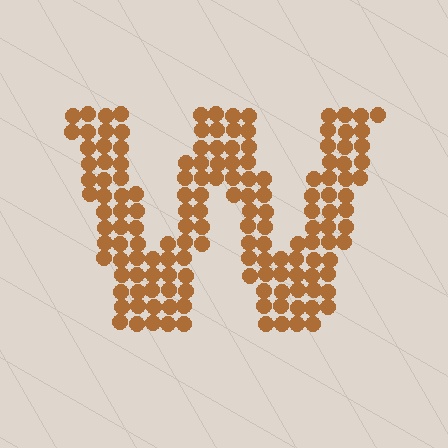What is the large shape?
The large shape is the letter W.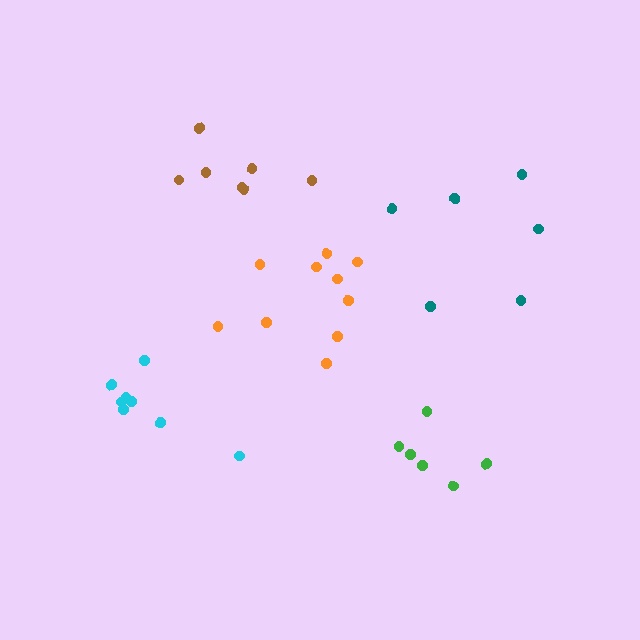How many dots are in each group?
Group 1: 6 dots, Group 2: 7 dots, Group 3: 6 dots, Group 4: 10 dots, Group 5: 8 dots (37 total).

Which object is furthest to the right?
The teal cluster is rightmost.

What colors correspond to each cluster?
The clusters are colored: green, brown, teal, orange, cyan.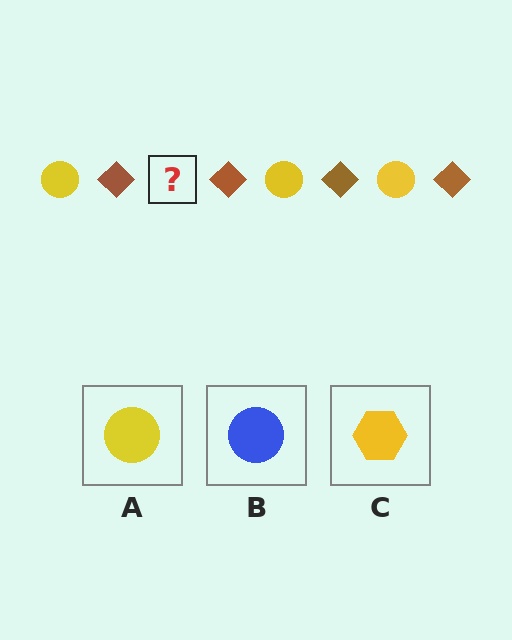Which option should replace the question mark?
Option A.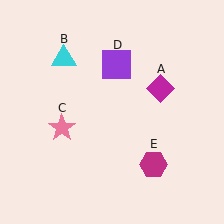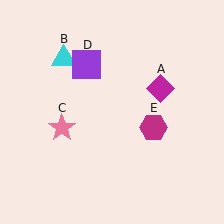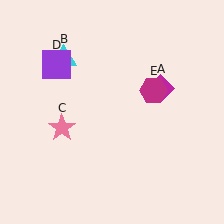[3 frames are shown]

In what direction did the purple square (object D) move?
The purple square (object D) moved left.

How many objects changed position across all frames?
2 objects changed position: purple square (object D), magenta hexagon (object E).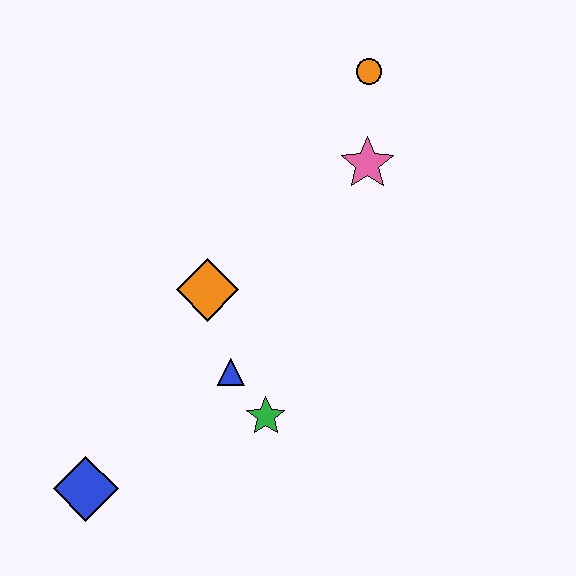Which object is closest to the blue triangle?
The green star is closest to the blue triangle.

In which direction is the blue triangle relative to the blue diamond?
The blue triangle is to the right of the blue diamond.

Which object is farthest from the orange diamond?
The orange circle is farthest from the orange diamond.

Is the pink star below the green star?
No